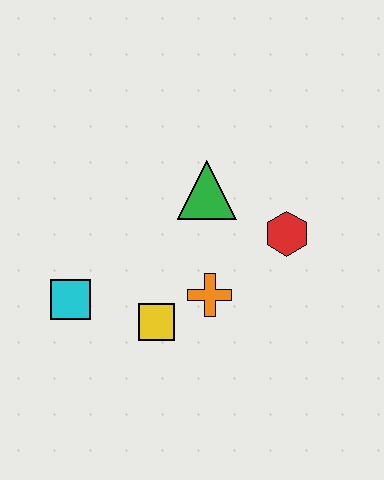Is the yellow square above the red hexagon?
No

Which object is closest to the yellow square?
The orange cross is closest to the yellow square.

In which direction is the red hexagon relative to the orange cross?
The red hexagon is to the right of the orange cross.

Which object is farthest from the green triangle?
The cyan square is farthest from the green triangle.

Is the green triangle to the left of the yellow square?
No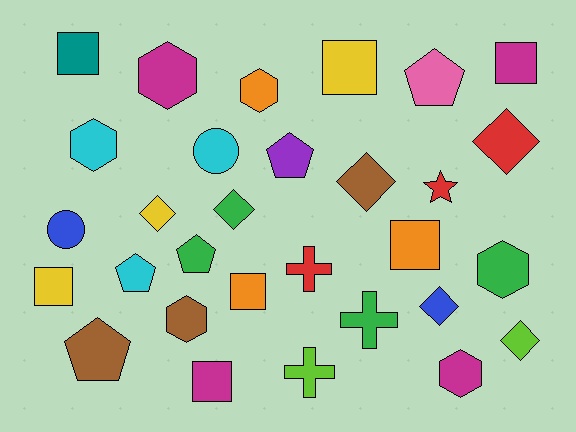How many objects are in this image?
There are 30 objects.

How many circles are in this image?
There are 2 circles.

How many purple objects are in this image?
There is 1 purple object.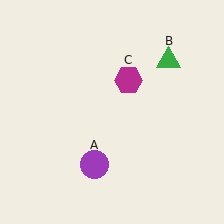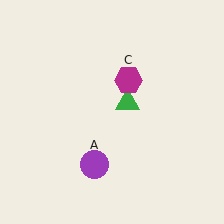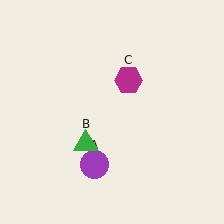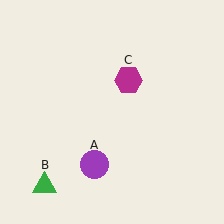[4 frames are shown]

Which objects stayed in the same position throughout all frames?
Purple circle (object A) and magenta hexagon (object C) remained stationary.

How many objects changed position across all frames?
1 object changed position: green triangle (object B).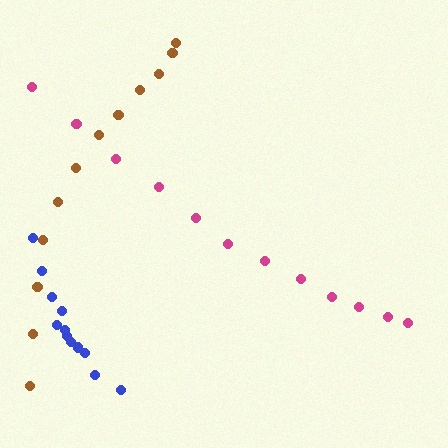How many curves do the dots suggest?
There are 3 distinct paths.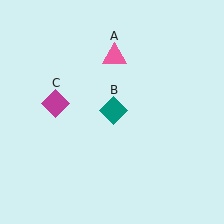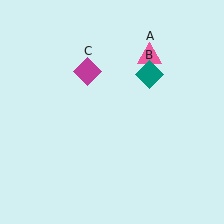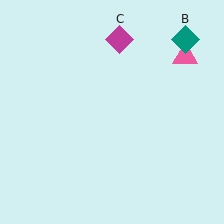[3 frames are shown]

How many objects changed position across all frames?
3 objects changed position: pink triangle (object A), teal diamond (object B), magenta diamond (object C).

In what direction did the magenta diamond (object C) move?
The magenta diamond (object C) moved up and to the right.